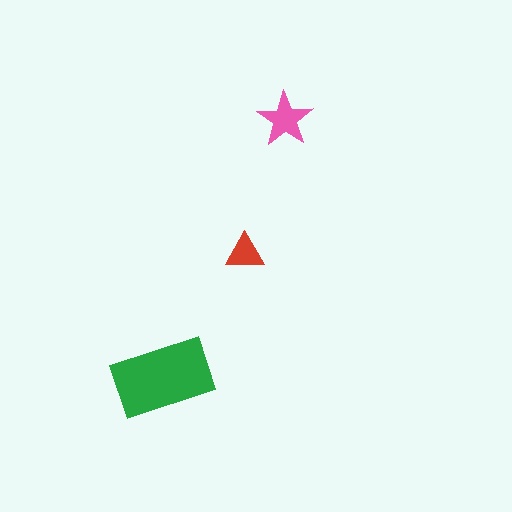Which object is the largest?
The green rectangle.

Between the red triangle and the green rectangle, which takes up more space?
The green rectangle.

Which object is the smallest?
The red triangle.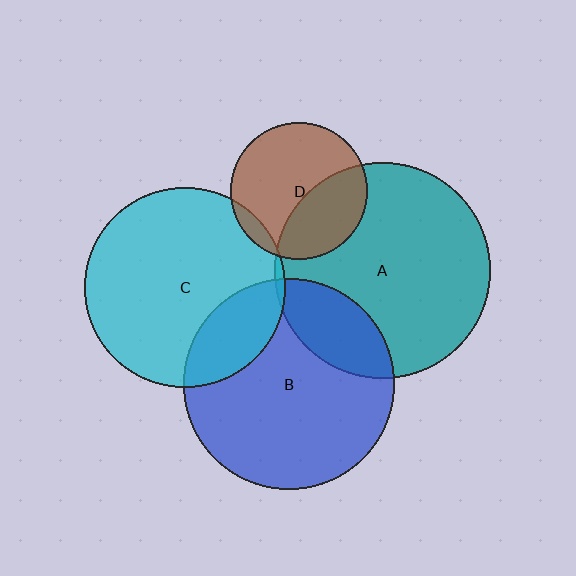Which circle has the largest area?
Circle A (teal).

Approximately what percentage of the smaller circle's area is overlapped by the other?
Approximately 20%.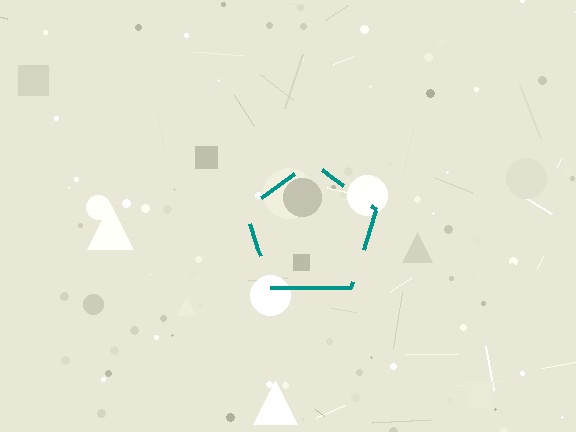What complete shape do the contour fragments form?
The contour fragments form a pentagon.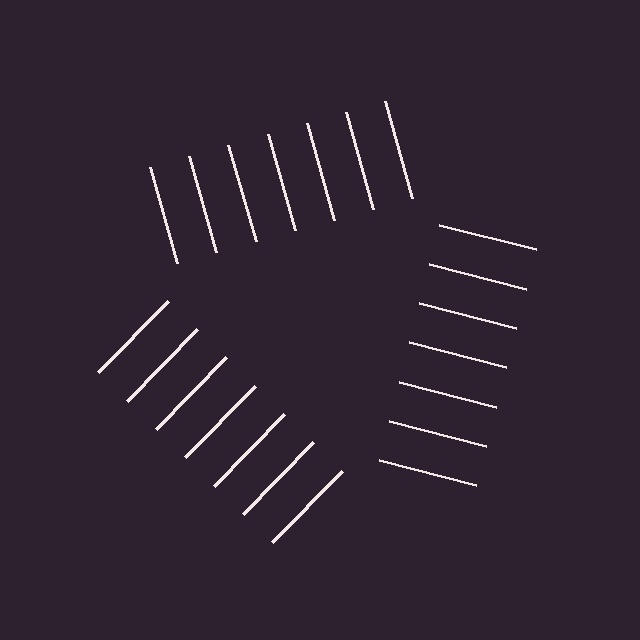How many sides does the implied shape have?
3 sides — the line-ends trace a triangle.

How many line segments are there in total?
21 — 7 along each of the 3 edges.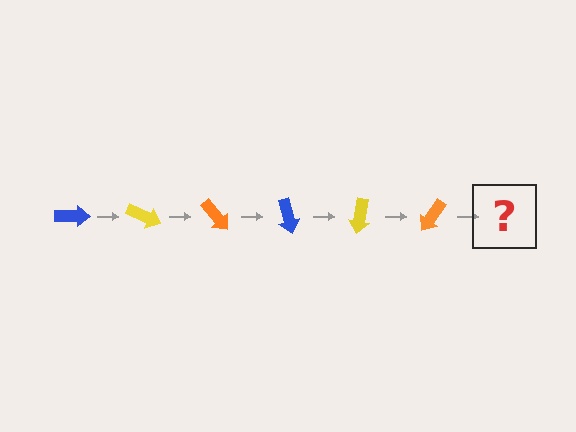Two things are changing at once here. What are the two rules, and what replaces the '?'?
The two rules are that it rotates 25 degrees each step and the color cycles through blue, yellow, and orange. The '?' should be a blue arrow, rotated 150 degrees from the start.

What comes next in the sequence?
The next element should be a blue arrow, rotated 150 degrees from the start.